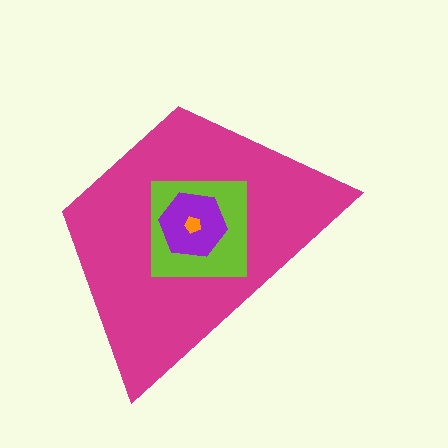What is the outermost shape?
The magenta trapezoid.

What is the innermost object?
The orange pentagon.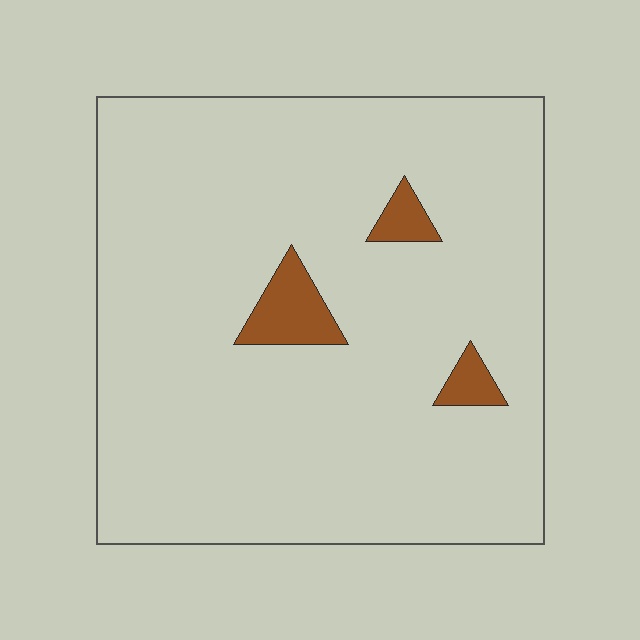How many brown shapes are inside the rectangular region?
3.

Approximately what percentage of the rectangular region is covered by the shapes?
Approximately 5%.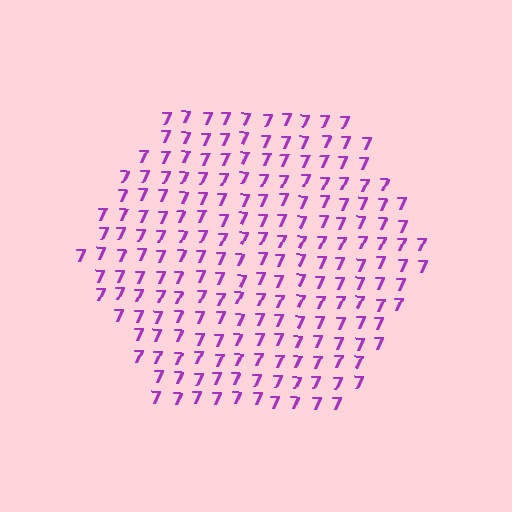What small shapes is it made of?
It is made of small digit 7's.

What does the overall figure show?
The overall figure shows a hexagon.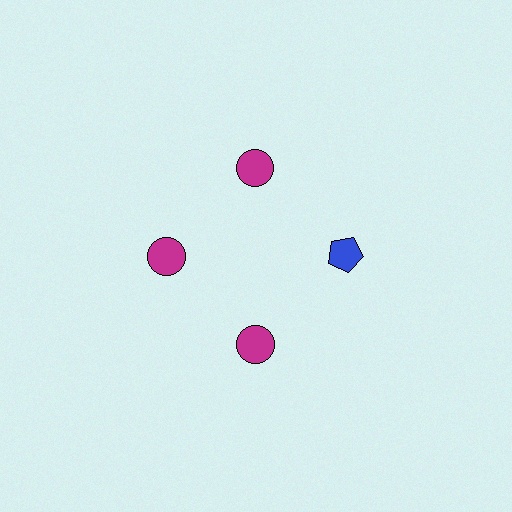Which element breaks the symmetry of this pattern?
The blue pentagon at roughly the 3 o'clock position breaks the symmetry. All other shapes are magenta circles.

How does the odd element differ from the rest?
It differs in both color (blue instead of magenta) and shape (pentagon instead of circle).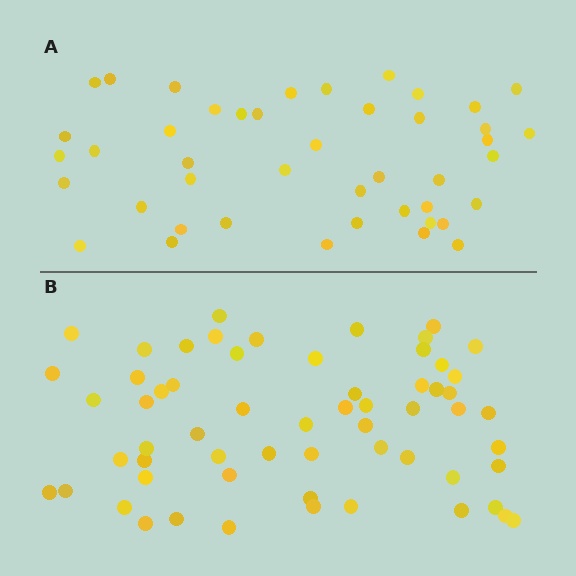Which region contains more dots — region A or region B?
Region B (the bottom region) has more dots.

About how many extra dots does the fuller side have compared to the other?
Region B has approximately 15 more dots than region A.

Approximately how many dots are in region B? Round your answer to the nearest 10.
About 60 dots.